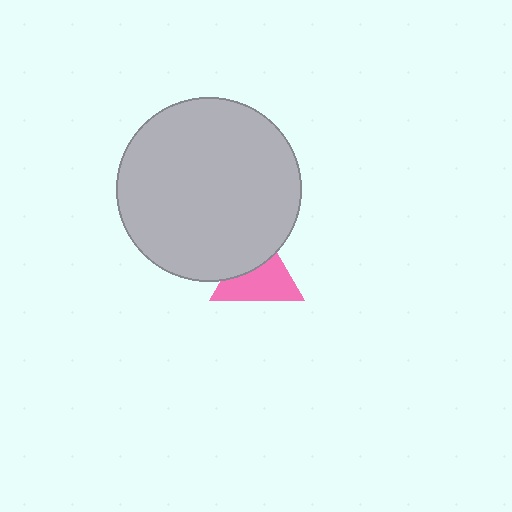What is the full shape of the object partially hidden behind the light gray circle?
The partially hidden object is a pink triangle.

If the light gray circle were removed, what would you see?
You would see the complete pink triangle.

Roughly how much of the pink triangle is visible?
About half of it is visible (roughly 63%).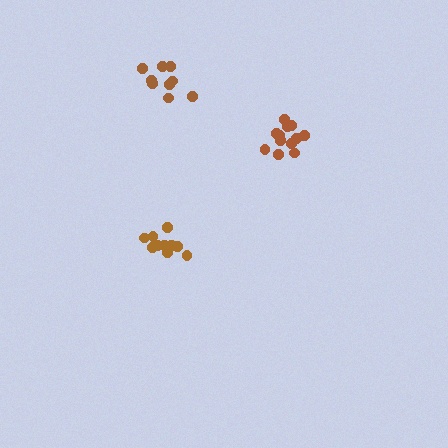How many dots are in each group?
Group 1: 12 dots, Group 2: 10 dots, Group 3: 9 dots (31 total).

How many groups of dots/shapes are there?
There are 3 groups.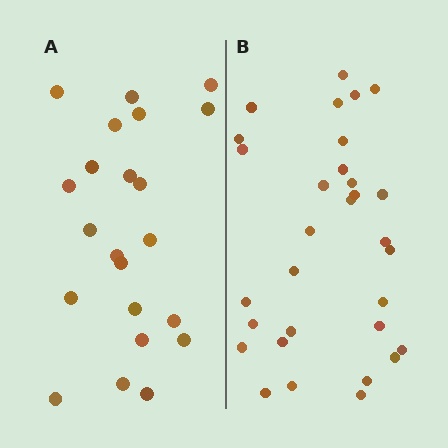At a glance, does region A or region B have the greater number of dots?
Region B (the right region) has more dots.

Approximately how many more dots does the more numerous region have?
Region B has roughly 8 or so more dots than region A.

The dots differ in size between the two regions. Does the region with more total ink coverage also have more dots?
No. Region A has more total ink coverage because its dots are larger, but region B actually contains more individual dots. Total area can be misleading — the number of items is what matters here.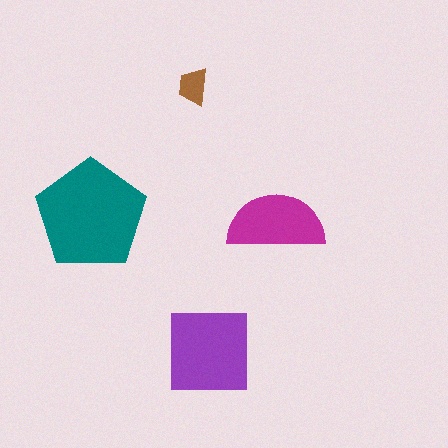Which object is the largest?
The teal pentagon.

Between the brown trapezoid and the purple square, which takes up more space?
The purple square.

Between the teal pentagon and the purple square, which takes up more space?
The teal pentagon.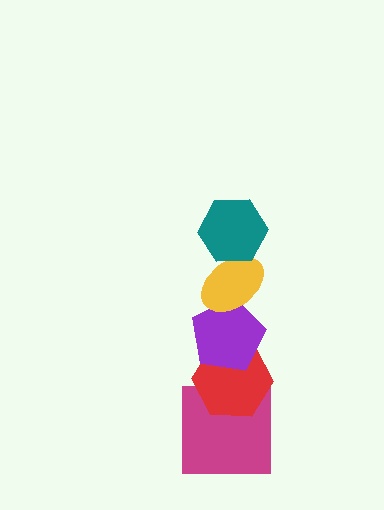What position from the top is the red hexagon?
The red hexagon is 4th from the top.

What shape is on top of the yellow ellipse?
The teal hexagon is on top of the yellow ellipse.